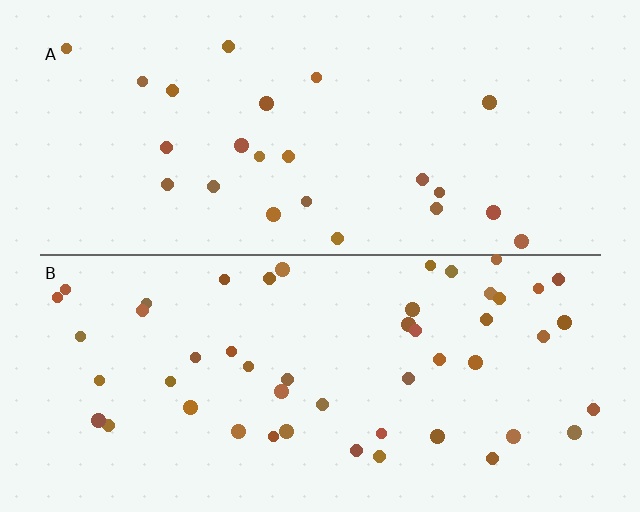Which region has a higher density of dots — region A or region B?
B (the bottom).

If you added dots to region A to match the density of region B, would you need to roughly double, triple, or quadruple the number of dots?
Approximately double.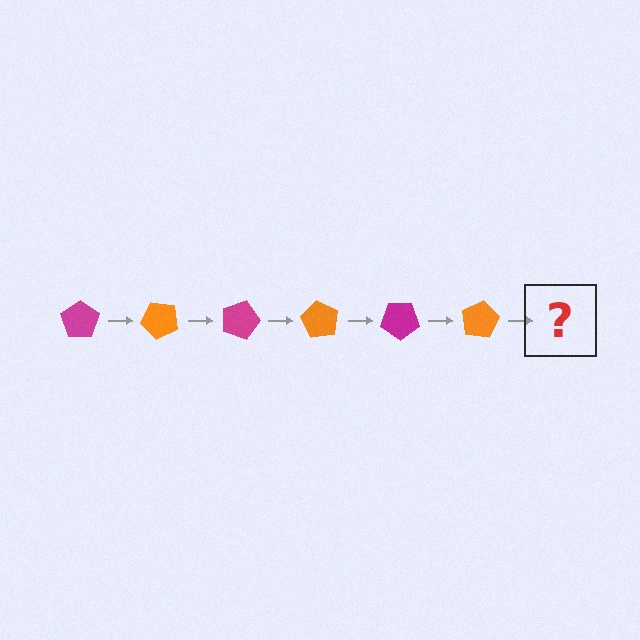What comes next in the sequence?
The next element should be a magenta pentagon, rotated 270 degrees from the start.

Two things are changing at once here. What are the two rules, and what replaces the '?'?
The two rules are that it rotates 45 degrees each step and the color cycles through magenta and orange. The '?' should be a magenta pentagon, rotated 270 degrees from the start.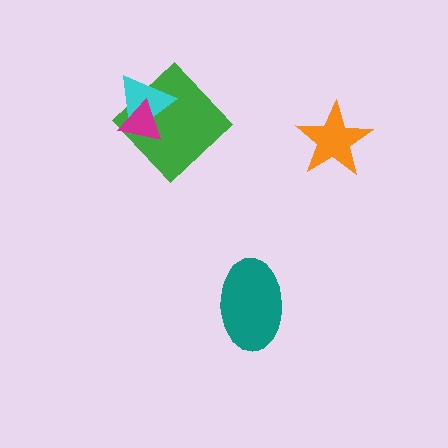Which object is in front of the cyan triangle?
The magenta triangle is in front of the cyan triangle.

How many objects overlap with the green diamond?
2 objects overlap with the green diamond.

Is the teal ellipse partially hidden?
No, no other shape covers it.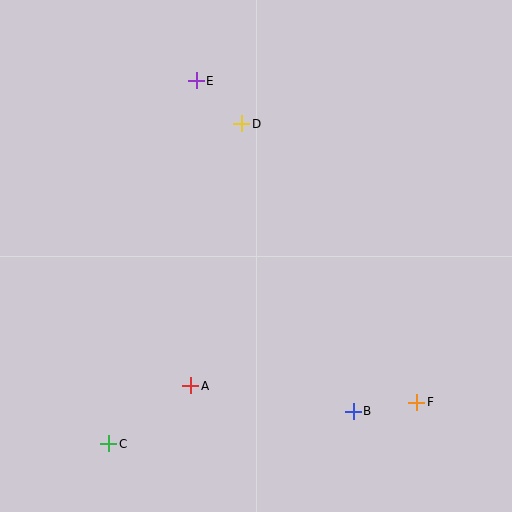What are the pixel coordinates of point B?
Point B is at (353, 411).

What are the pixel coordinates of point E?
Point E is at (196, 81).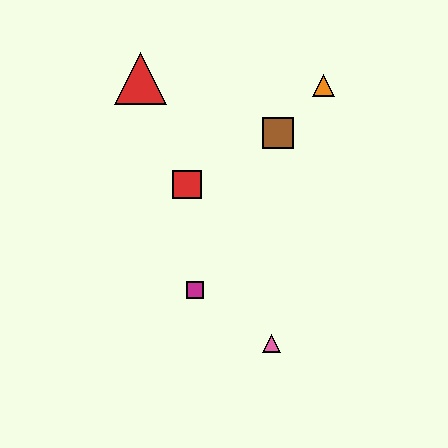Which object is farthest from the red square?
The pink triangle is farthest from the red square.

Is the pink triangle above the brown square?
No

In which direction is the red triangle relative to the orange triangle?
The red triangle is to the left of the orange triangle.